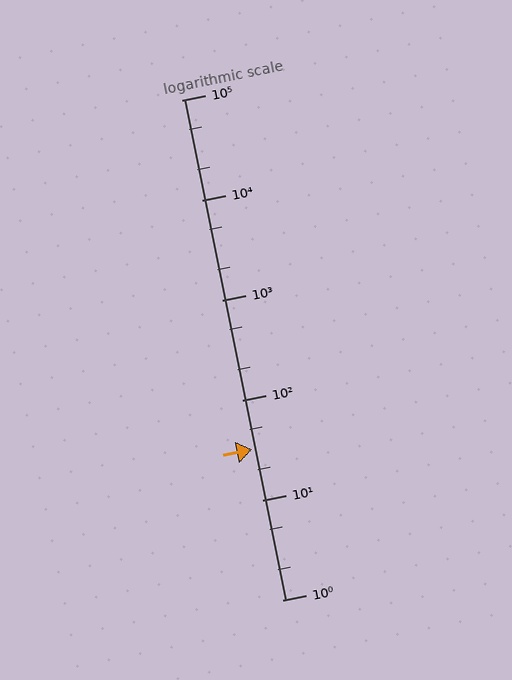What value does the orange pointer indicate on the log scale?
The pointer indicates approximately 32.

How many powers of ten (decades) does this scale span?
The scale spans 5 decades, from 1 to 100000.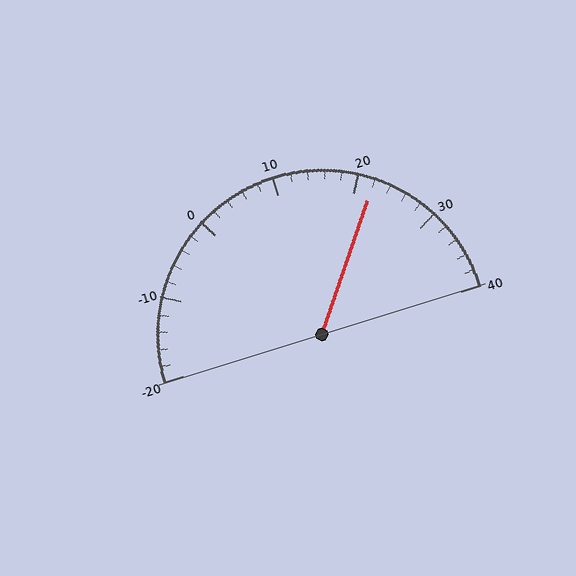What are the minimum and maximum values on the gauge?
The gauge ranges from -20 to 40.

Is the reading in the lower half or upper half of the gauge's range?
The reading is in the upper half of the range (-20 to 40).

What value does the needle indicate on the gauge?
The needle indicates approximately 22.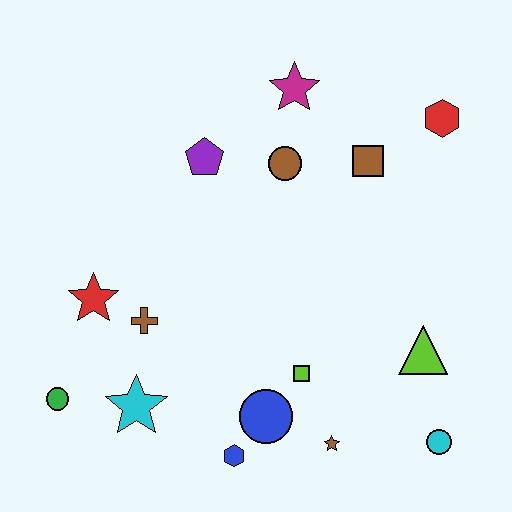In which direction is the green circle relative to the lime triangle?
The green circle is to the left of the lime triangle.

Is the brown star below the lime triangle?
Yes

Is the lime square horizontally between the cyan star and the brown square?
Yes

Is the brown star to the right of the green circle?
Yes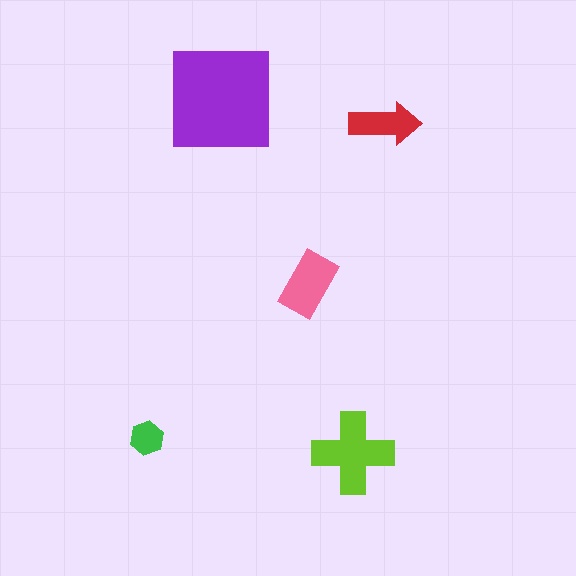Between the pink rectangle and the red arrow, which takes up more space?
The pink rectangle.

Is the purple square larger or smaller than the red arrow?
Larger.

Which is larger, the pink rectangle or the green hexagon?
The pink rectangle.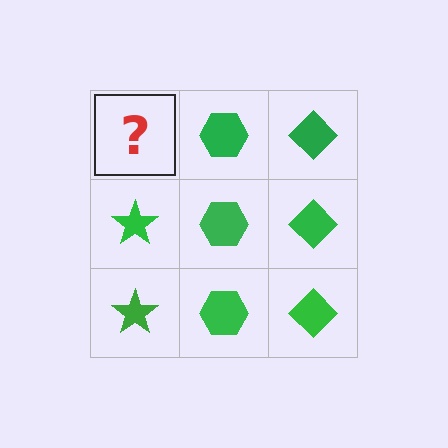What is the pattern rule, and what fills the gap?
The rule is that each column has a consistent shape. The gap should be filled with a green star.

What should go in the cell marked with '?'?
The missing cell should contain a green star.